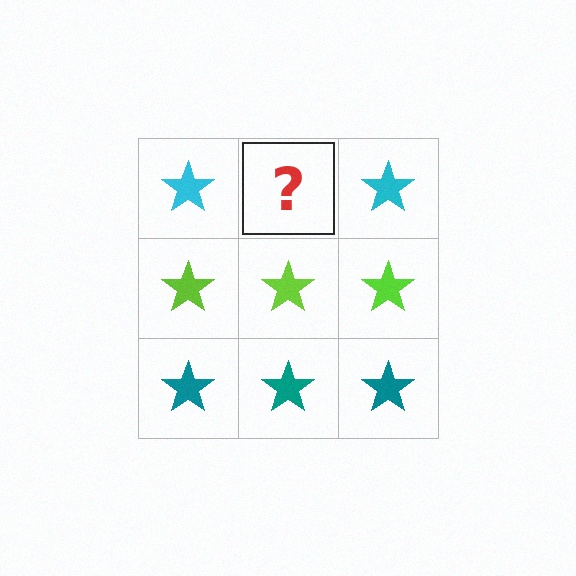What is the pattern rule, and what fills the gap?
The rule is that each row has a consistent color. The gap should be filled with a cyan star.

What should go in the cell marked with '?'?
The missing cell should contain a cyan star.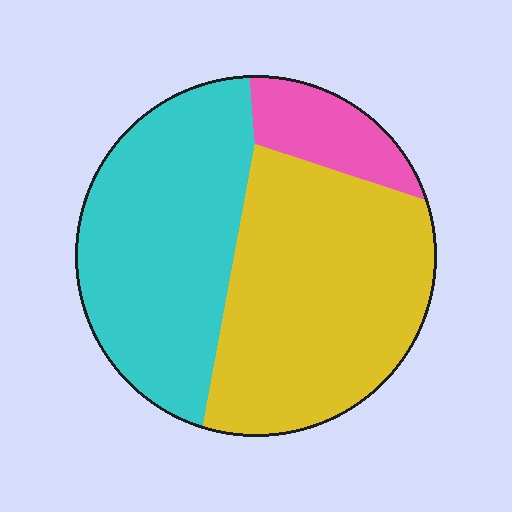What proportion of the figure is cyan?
Cyan covers 42% of the figure.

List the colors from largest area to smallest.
From largest to smallest: yellow, cyan, pink.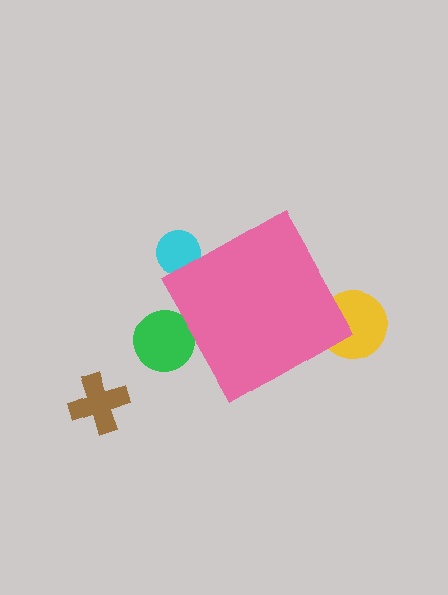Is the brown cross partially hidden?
No, the brown cross is fully visible.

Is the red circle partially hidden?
Yes, the red circle is partially hidden behind the pink diamond.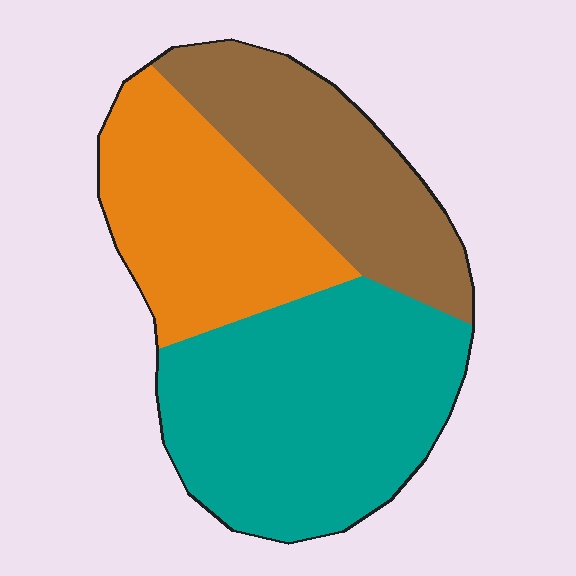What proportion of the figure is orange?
Orange takes up about one quarter (1/4) of the figure.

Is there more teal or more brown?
Teal.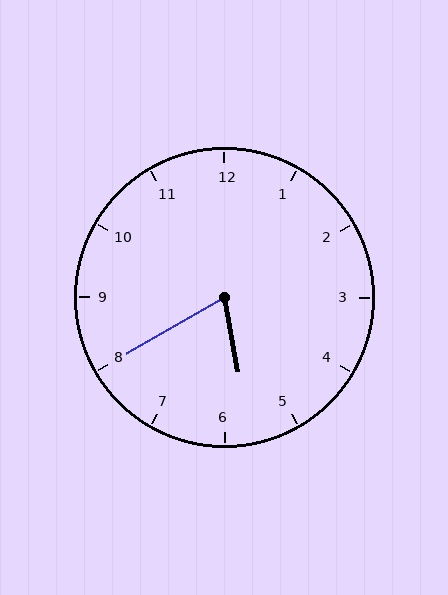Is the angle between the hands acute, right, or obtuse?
It is acute.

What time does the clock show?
5:40.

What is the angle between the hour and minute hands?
Approximately 70 degrees.